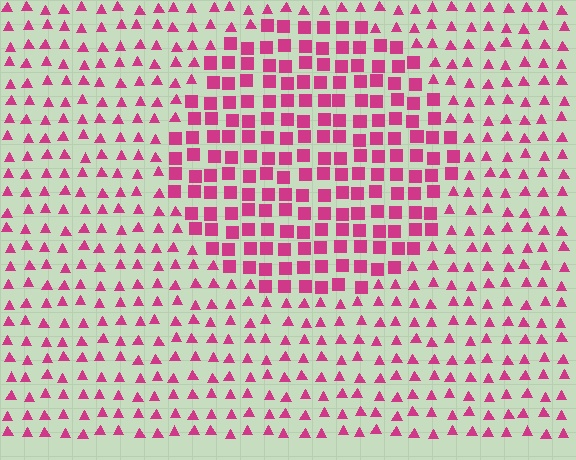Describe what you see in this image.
The image is filled with small magenta elements arranged in a uniform grid. A circle-shaped region contains squares, while the surrounding area contains triangles. The boundary is defined purely by the change in element shape.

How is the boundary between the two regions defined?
The boundary is defined by a change in element shape: squares inside vs. triangles outside. All elements share the same color and spacing.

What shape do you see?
I see a circle.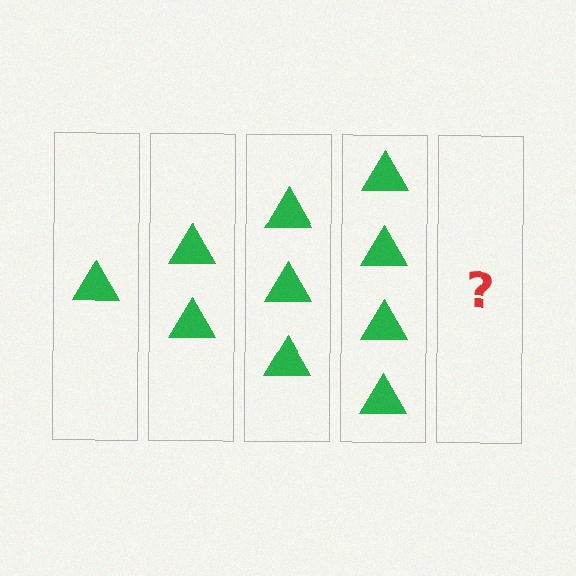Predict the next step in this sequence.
The next step is 5 triangles.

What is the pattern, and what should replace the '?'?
The pattern is that each step adds one more triangle. The '?' should be 5 triangles.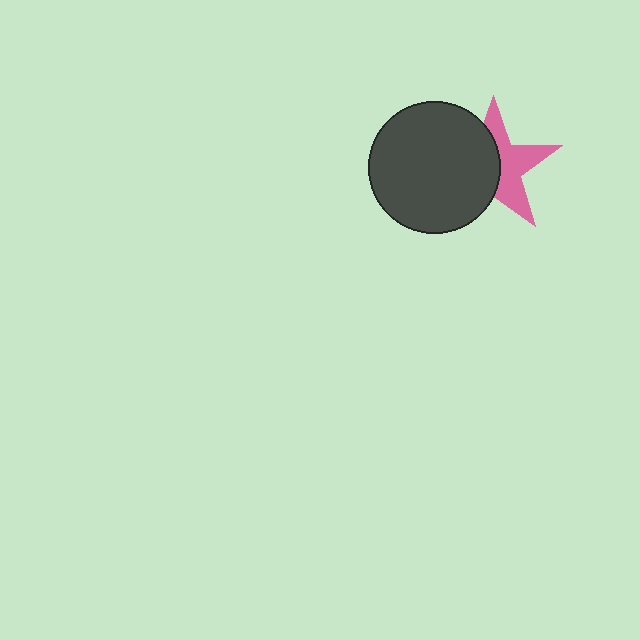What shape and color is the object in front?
The object in front is a dark gray circle.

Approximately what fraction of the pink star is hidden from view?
Roughly 52% of the pink star is hidden behind the dark gray circle.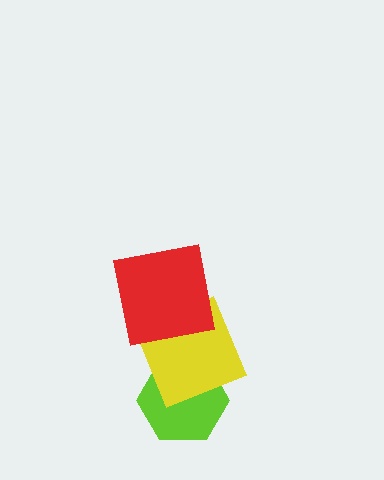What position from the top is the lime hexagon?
The lime hexagon is 3rd from the top.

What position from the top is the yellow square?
The yellow square is 2nd from the top.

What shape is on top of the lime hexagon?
The yellow square is on top of the lime hexagon.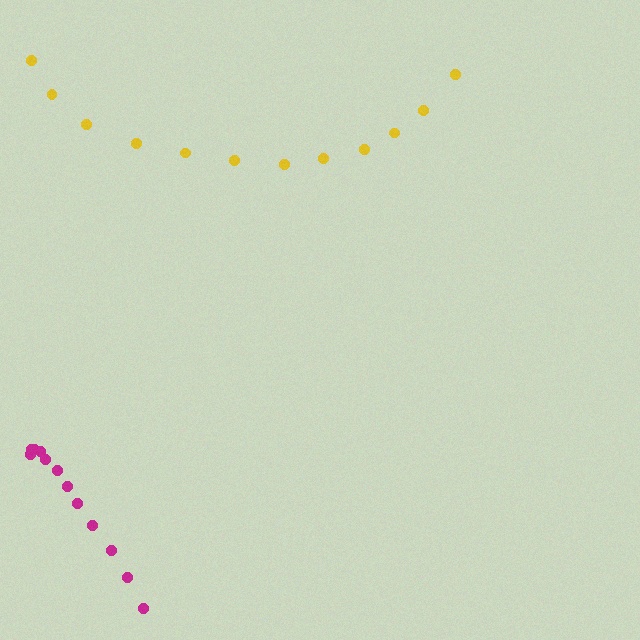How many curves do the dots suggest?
There are 2 distinct paths.